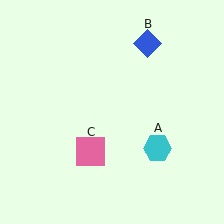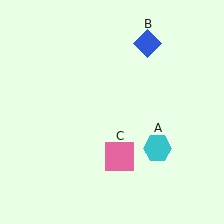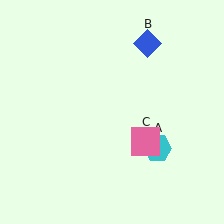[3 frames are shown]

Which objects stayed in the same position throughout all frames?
Cyan hexagon (object A) and blue diamond (object B) remained stationary.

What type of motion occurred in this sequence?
The pink square (object C) rotated counterclockwise around the center of the scene.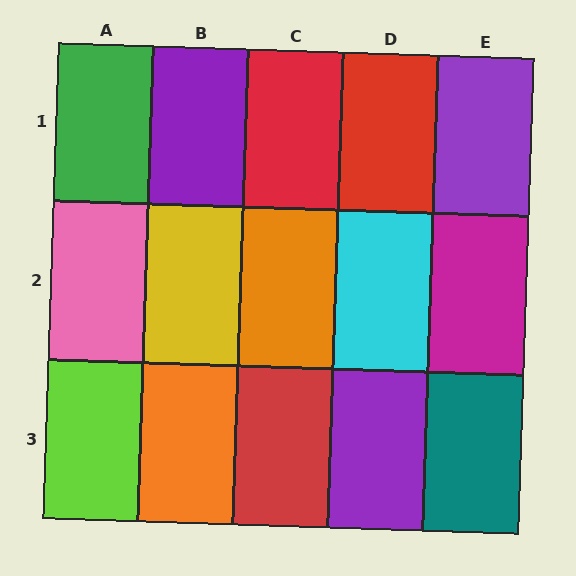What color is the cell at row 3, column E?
Teal.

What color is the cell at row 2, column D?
Cyan.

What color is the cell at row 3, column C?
Red.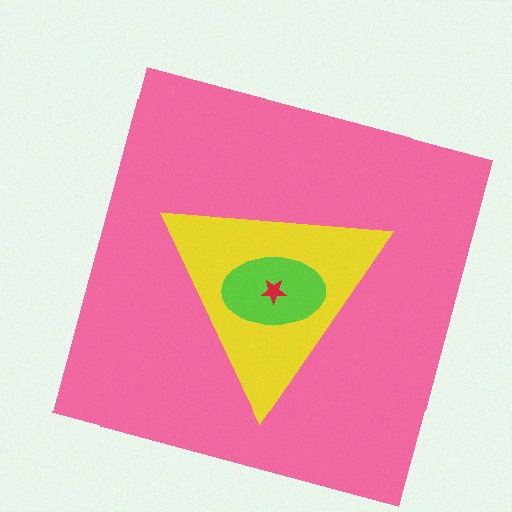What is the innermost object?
The red star.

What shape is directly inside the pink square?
The yellow triangle.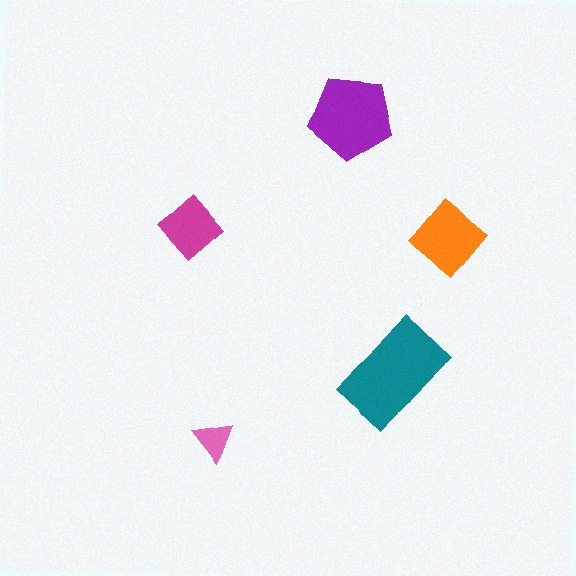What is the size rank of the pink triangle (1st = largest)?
5th.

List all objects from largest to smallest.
The teal rectangle, the purple pentagon, the orange diamond, the magenta diamond, the pink triangle.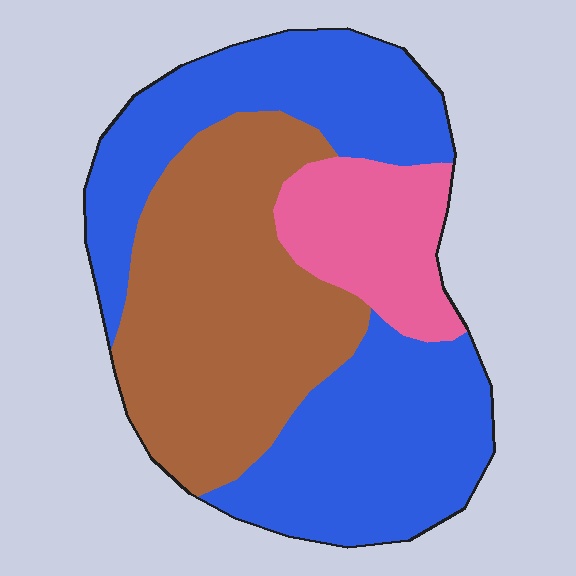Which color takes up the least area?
Pink, at roughly 15%.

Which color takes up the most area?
Blue, at roughly 50%.